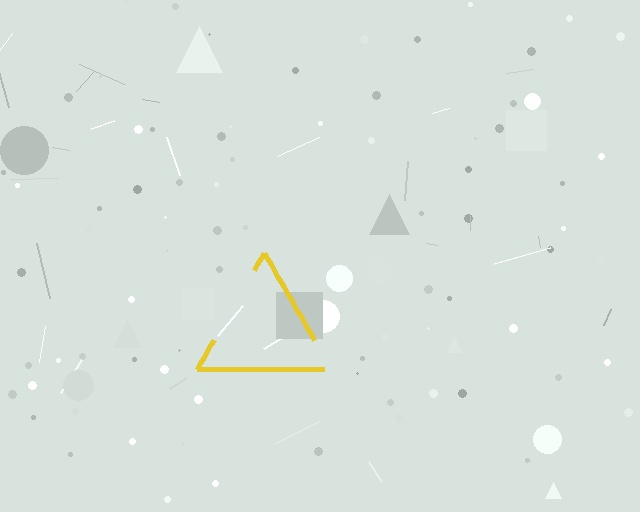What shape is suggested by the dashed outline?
The dashed outline suggests a triangle.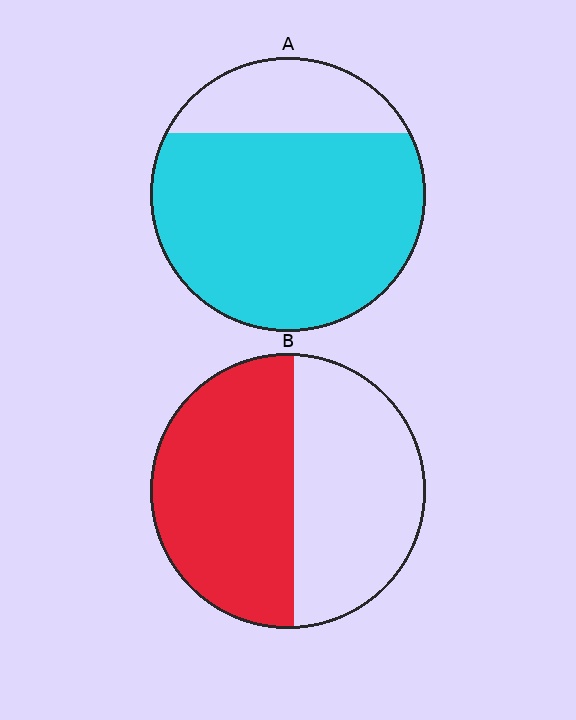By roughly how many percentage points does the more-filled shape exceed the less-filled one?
By roughly 25 percentage points (A over B).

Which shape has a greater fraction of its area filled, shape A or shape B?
Shape A.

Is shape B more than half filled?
Roughly half.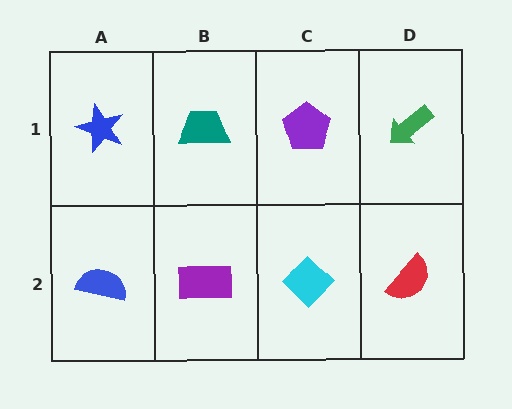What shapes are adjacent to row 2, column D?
A green arrow (row 1, column D), a cyan diamond (row 2, column C).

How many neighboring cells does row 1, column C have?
3.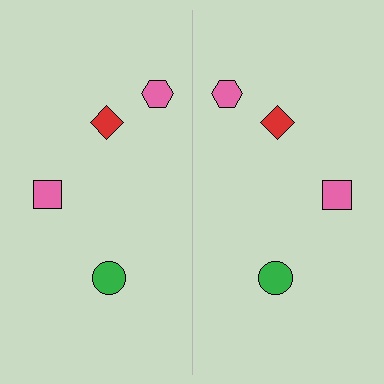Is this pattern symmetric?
Yes, this pattern has bilateral (reflection) symmetry.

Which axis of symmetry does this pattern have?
The pattern has a vertical axis of symmetry running through the center of the image.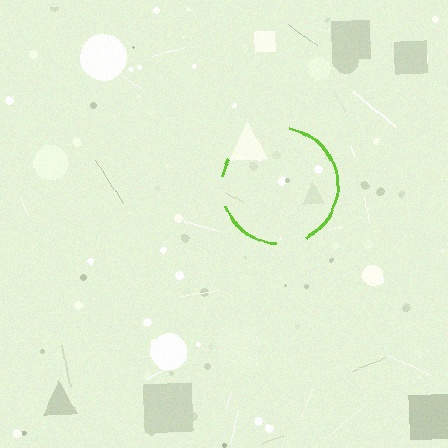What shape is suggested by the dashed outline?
The dashed outline suggests a circle.